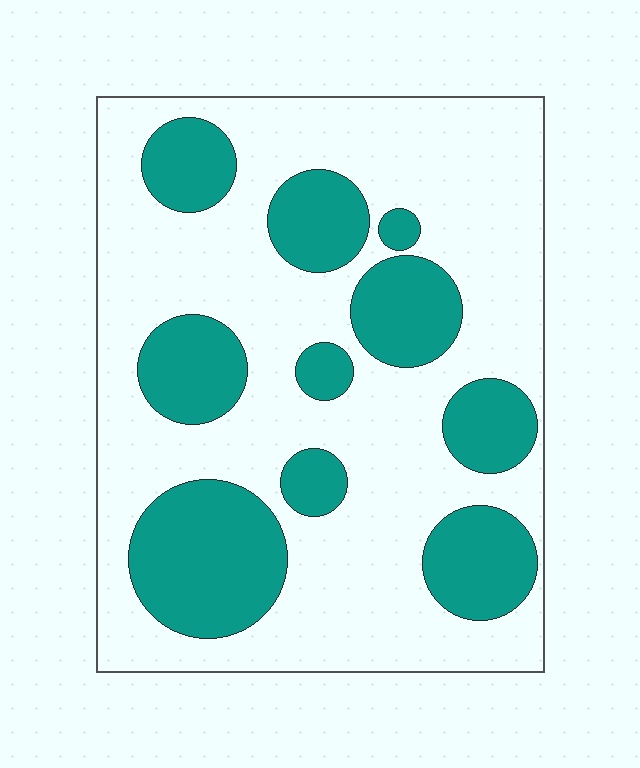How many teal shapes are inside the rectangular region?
10.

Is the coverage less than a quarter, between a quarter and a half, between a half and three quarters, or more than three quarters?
Between a quarter and a half.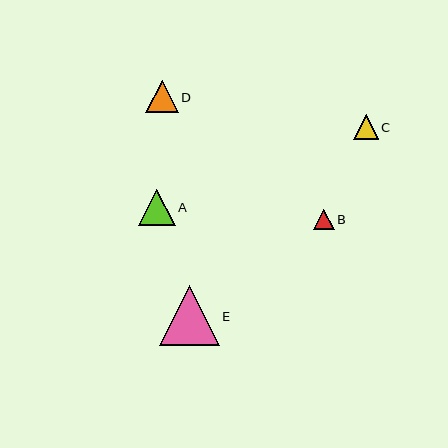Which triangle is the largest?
Triangle E is the largest with a size of approximately 60 pixels.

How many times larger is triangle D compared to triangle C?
Triangle D is approximately 1.3 times the size of triangle C.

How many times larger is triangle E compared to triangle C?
Triangle E is approximately 2.5 times the size of triangle C.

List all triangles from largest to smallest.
From largest to smallest: E, A, D, C, B.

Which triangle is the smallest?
Triangle B is the smallest with a size of approximately 20 pixels.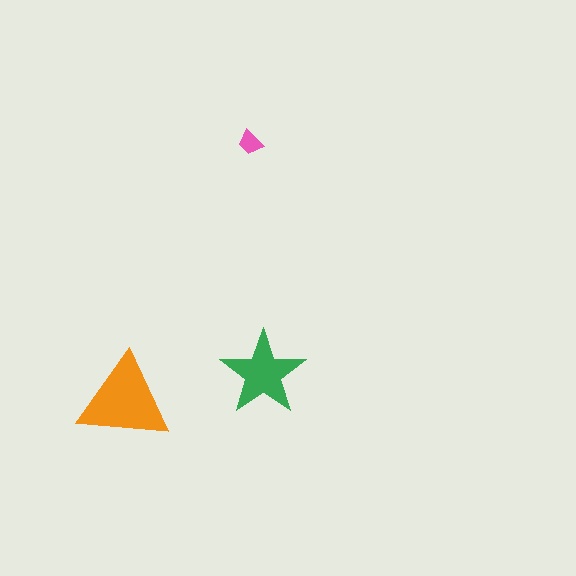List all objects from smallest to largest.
The pink trapezoid, the green star, the orange triangle.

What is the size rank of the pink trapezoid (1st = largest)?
3rd.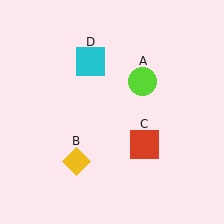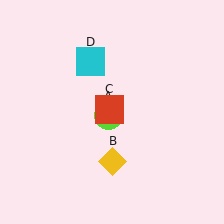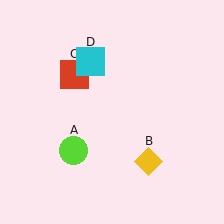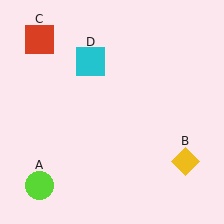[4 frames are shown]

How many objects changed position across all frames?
3 objects changed position: lime circle (object A), yellow diamond (object B), red square (object C).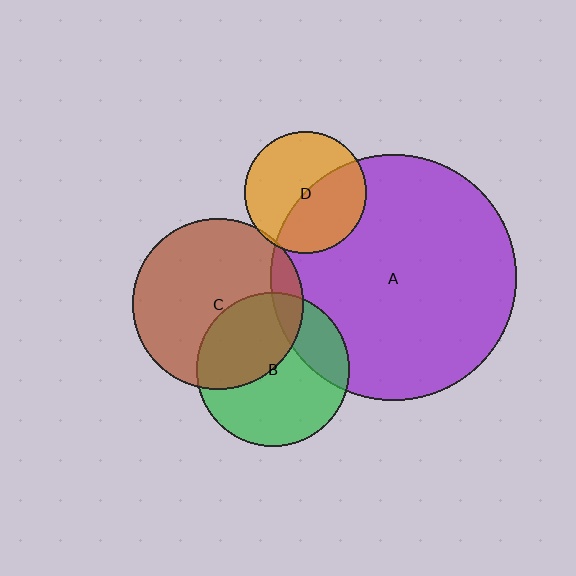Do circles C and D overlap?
Yes.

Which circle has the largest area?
Circle A (purple).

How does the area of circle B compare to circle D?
Approximately 1.6 times.